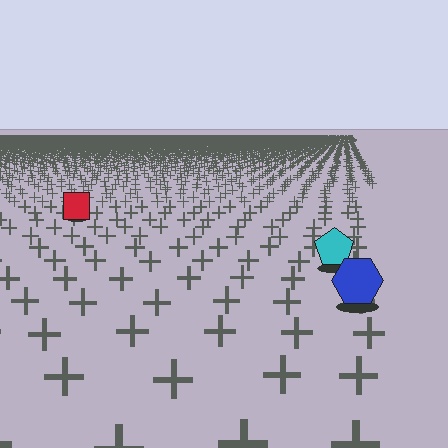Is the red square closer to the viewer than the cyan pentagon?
No. The cyan pentagon is closer — you can tell from the texture gradient: the ground texture is coarser near it.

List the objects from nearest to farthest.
From nearest to farthest: the blue hexagon, the cyan pentagon, the red square.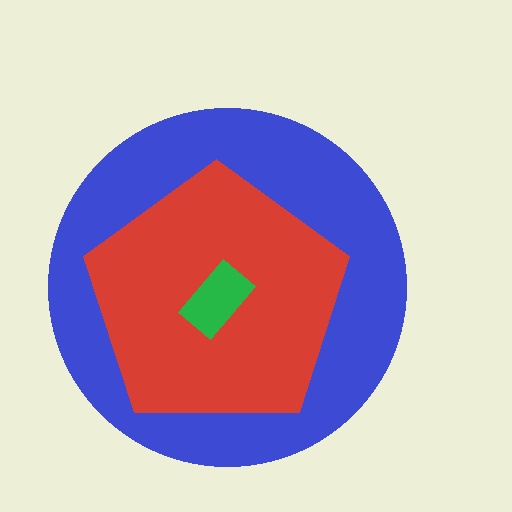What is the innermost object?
The green rectangle.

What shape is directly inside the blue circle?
The red pentagon.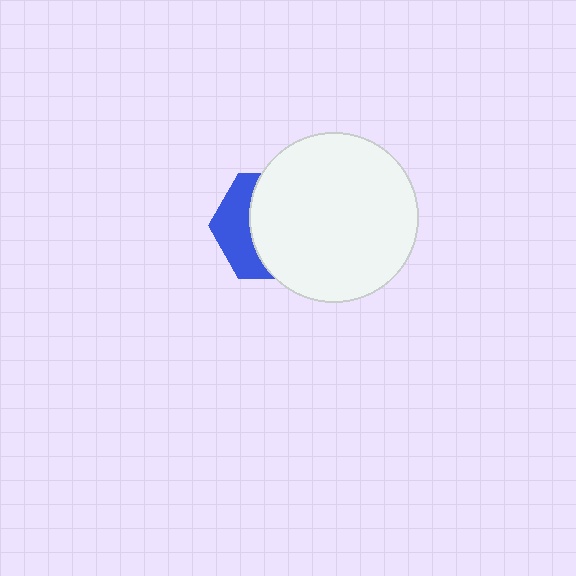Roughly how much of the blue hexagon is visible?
A small part of it is visible (roughly 35%).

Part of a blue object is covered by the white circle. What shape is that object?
It is a hexagon.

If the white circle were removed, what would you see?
You would see the complete blue hexagon.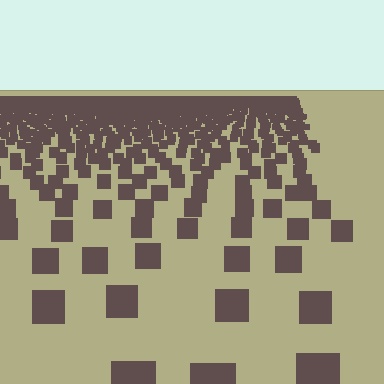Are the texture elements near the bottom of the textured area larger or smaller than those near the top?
Larger. Near the bottom, elements are closer to the viewer and appear at a bigger on-screen size.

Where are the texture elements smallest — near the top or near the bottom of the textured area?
Near the top.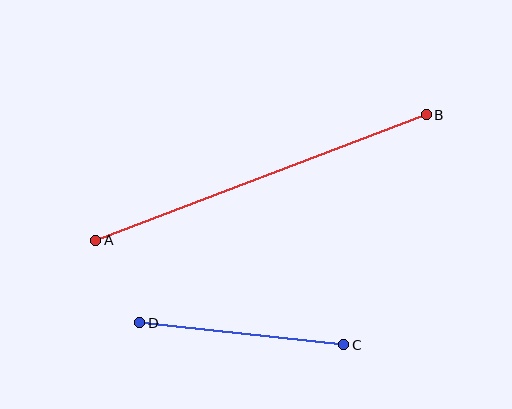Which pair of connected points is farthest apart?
Points A and B are farthest apart.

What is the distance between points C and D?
The distance is approximately 205 pixels.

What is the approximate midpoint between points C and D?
The midpoint is at approximately (242, 334) pixels.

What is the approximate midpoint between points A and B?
The midpoint is at approximately (261, 177) pixels.